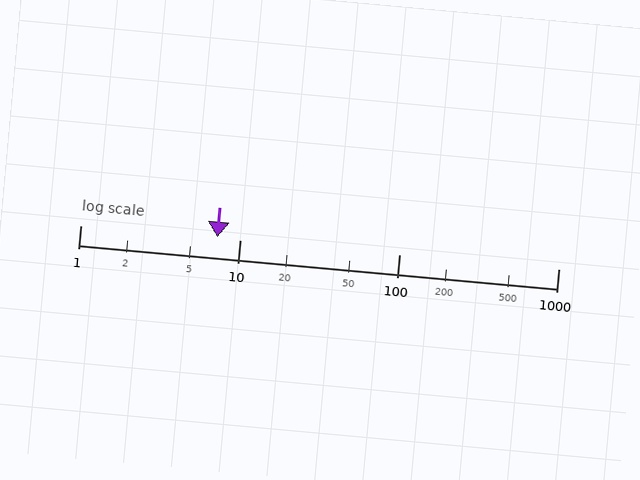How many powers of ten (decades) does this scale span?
The scale spans 3 decades, from 1 to 1000.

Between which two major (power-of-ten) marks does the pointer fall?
The pointer is between 1 and 10.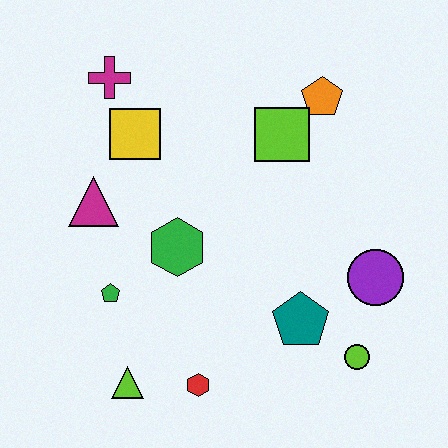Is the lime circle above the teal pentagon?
No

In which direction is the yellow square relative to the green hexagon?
The yellow square is above the green hexagon.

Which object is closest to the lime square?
The orange pentagon is closest to the lime square.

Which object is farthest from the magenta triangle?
The lime circle is farthest from the magenta triangle.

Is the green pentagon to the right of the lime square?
No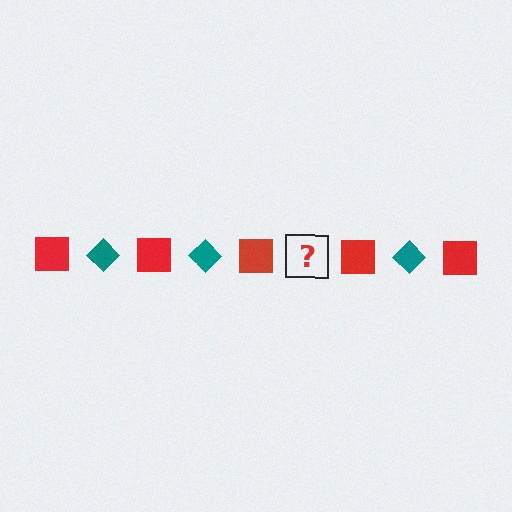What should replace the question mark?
The question mark should be replaced with a teal diamond.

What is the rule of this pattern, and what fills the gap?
The rule is that the pattern alternates between red square and teal diamond. The gap should be filled with a teal diamond.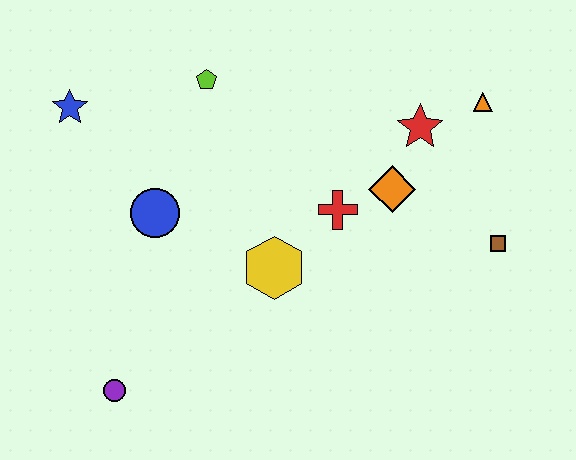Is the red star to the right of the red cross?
Yes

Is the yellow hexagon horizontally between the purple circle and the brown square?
Yes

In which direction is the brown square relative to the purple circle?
The brown square is to the right of the purple circle.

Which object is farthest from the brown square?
The blue star is farthest from the brown square.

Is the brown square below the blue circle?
Yes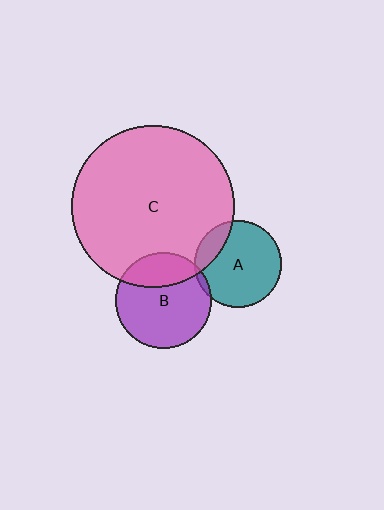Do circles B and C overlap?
Yes.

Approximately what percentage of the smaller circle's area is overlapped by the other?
Approximately 30%.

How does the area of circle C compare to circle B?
Approximately 2.9 times.